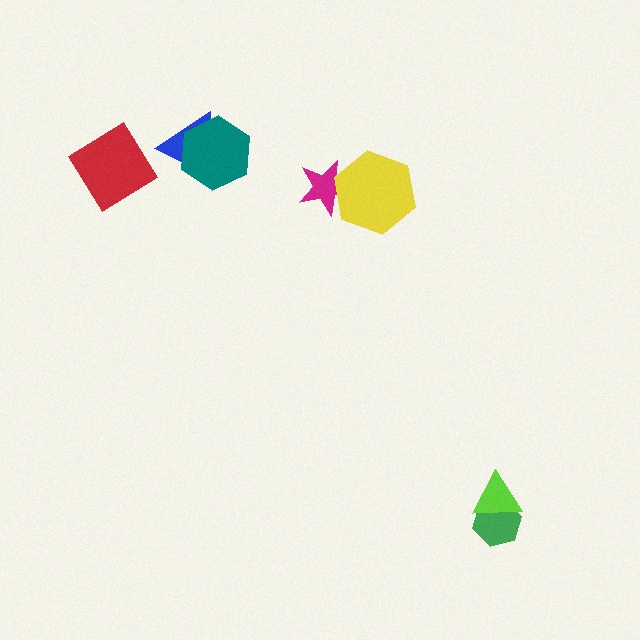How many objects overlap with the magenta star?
1 object overlaps with the magenta star.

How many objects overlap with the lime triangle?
1 object overlaps with the lime triangle.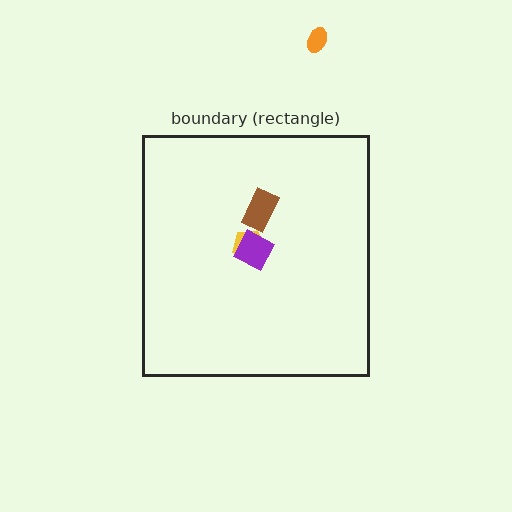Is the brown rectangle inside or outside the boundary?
Inside.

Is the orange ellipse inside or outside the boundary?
Outside.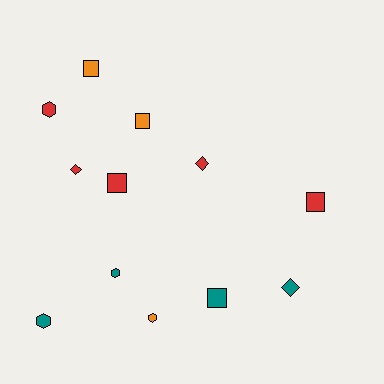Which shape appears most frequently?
Square, with 5 objects.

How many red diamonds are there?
There are 2 red diamonds.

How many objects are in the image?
There are 12 objects.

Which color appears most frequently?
Red, with 5 objects.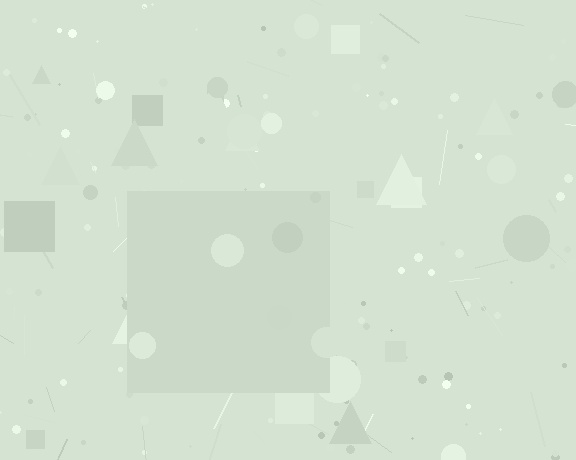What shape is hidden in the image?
A square is hidden in the image.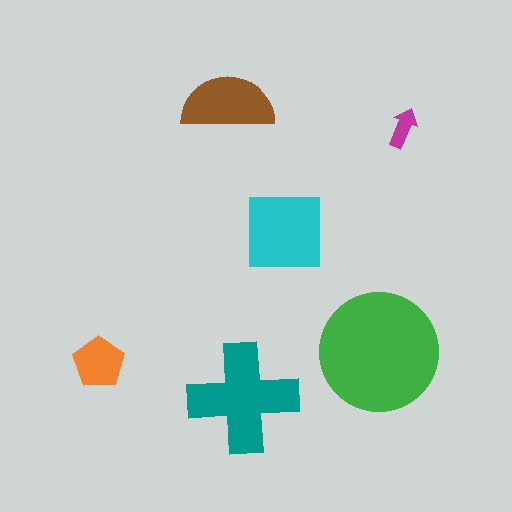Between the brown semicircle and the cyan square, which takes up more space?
The cyan square.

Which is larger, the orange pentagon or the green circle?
The green circle.